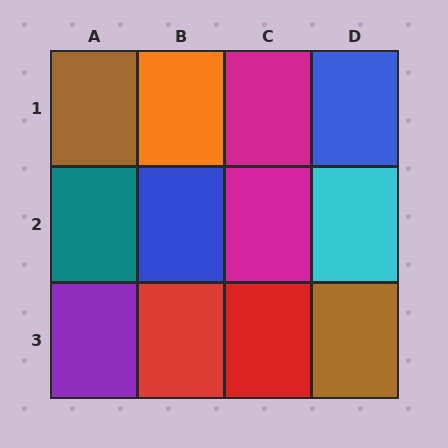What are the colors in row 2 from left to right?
Teal, blue, magenta, cyan.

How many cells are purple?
1 cell is purple.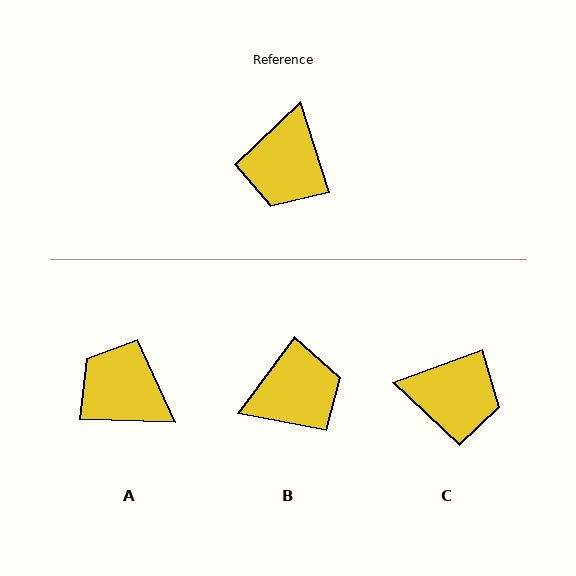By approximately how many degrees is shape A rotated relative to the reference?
Approximately 110 degrees clockwise.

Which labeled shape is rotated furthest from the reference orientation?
B, about 125 degrees away.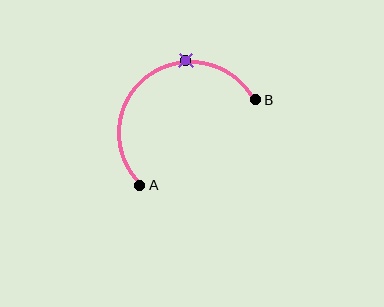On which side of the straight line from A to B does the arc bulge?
The arc bulges above and to the left of the straight line connecting A and B.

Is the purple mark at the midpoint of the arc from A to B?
No. The purple mark lies on the arc but is closer to endpoint B. The arc midpoint would be at the point on the curve equidistant along the arc from both A and B.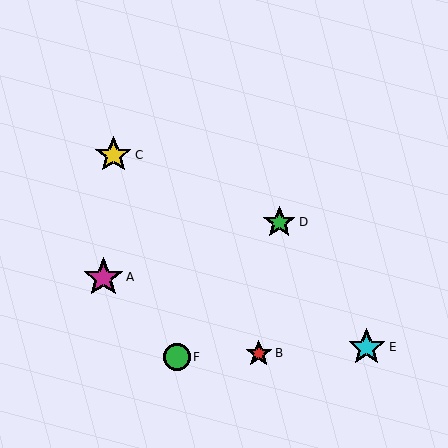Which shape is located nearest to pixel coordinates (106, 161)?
The yellow star (labeled C) at (113, 155) is nearest to that location.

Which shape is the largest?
The magenta star (labeled A) is the largest.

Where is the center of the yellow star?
The center of the yellow star is at (113, 155).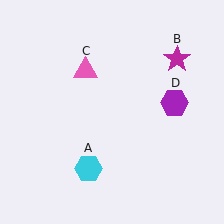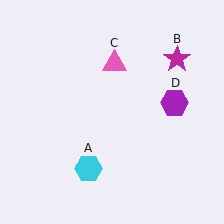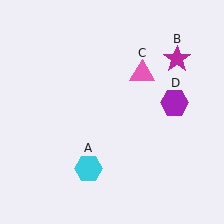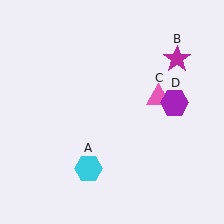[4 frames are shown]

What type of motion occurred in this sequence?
The pink triangle (object C) rotated clockwise around the center of the scene.